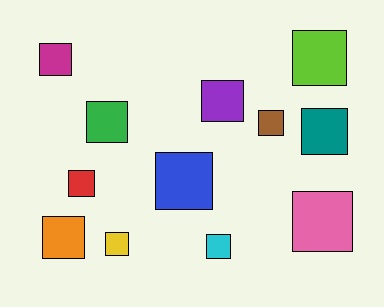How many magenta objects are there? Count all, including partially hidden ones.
There is 1 magenta object.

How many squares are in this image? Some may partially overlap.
There are 12 squares.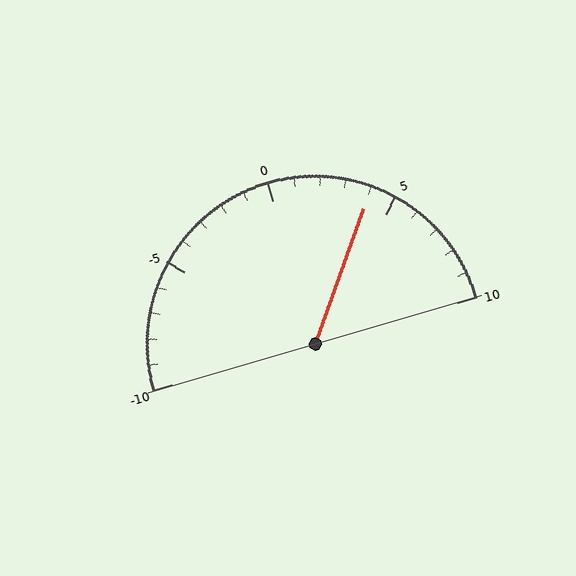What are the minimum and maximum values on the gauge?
The gauge ranges from -10 to 10.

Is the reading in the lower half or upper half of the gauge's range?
The reading is in the upper half of the range (-10 to 10).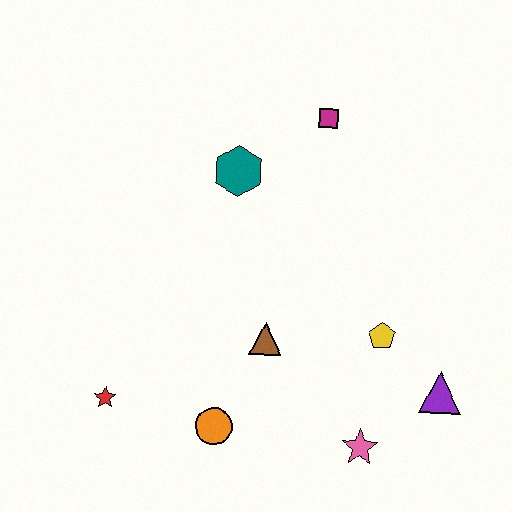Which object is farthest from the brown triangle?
The magenta square is farthest from the brown triangle.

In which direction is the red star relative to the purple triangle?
The red star is to the left of the purple triangle.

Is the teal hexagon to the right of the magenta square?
No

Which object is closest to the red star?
The orange circle is closest to the red star.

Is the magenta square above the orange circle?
Yes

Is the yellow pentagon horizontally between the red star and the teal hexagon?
No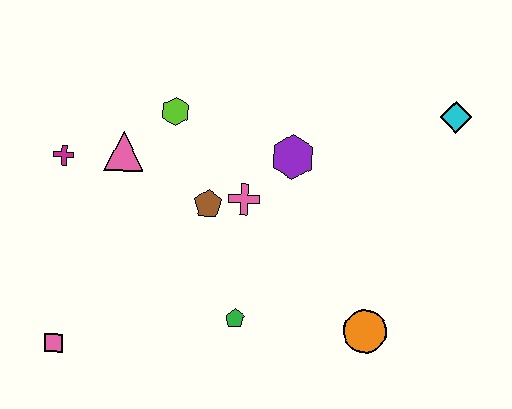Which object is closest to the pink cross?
The brown pentagon is closest to the pink cross.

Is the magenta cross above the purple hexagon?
No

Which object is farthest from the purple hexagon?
The pink square is farthest from the purple hexagon.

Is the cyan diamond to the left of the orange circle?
No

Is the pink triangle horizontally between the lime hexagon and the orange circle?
No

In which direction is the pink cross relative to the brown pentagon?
The pink cross is to the right of the brown pentagon.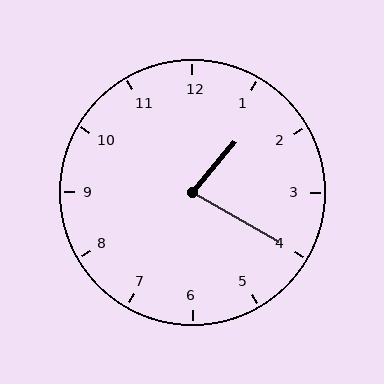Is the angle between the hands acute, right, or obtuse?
It is acute.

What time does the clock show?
1:20.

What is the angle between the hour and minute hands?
Approximately 80 degrees.